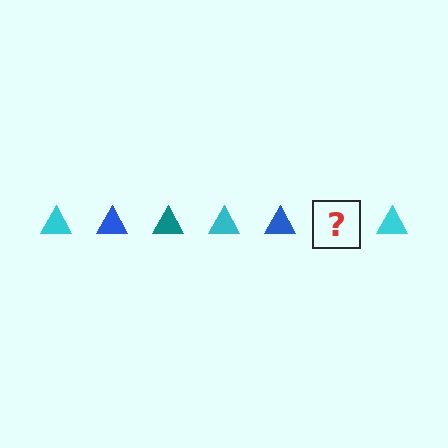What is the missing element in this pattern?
The missing element is a teal triangle.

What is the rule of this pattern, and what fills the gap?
The rule is that the pattern cycles through cyan, blue, teal triangles. The gap should be filled with a teal triangle.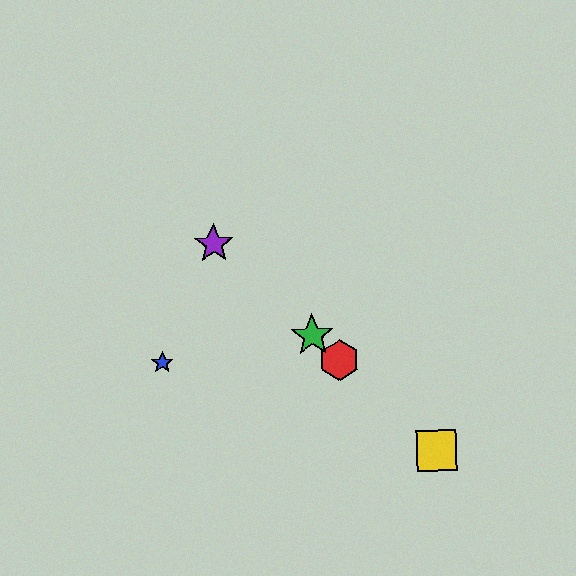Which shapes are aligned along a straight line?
The red hexagon, the green star, the yellow square, the purple star are aligned along a straight line.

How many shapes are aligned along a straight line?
4 shapes (the red hexagon, the green star, the yellow square, the purple star) are aligned along a straight line.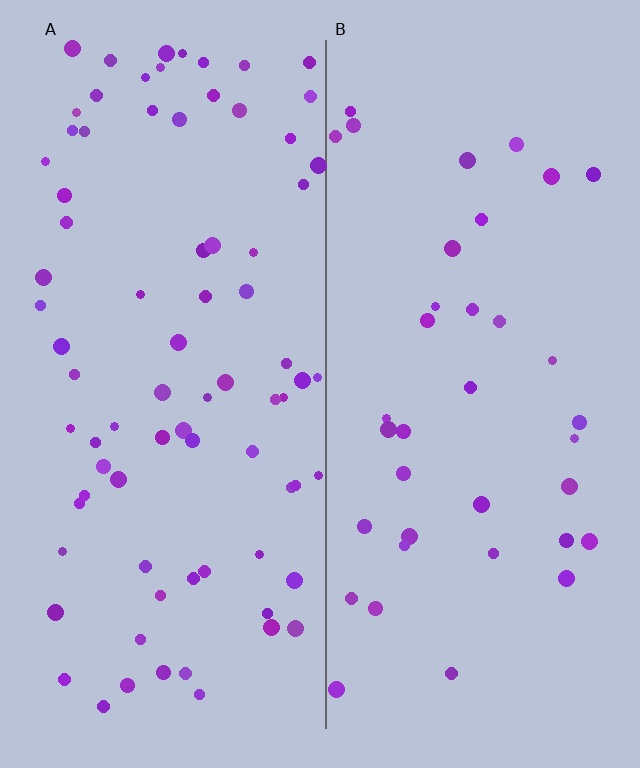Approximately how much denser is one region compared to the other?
Approximately 2.1× — region A over region B.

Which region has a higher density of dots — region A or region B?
A (the left).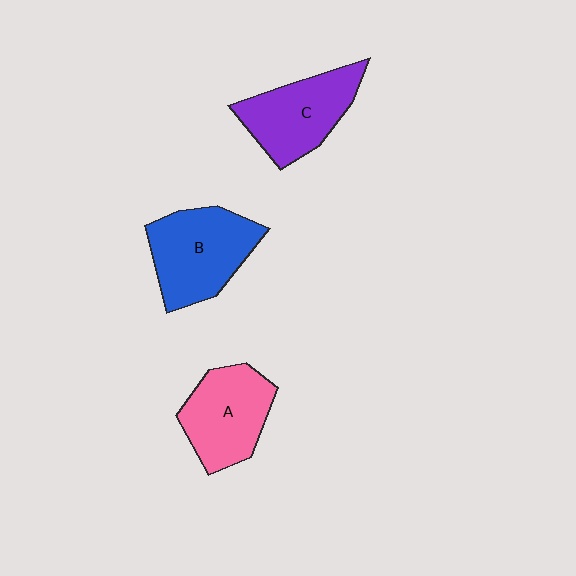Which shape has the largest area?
Shape B (blue).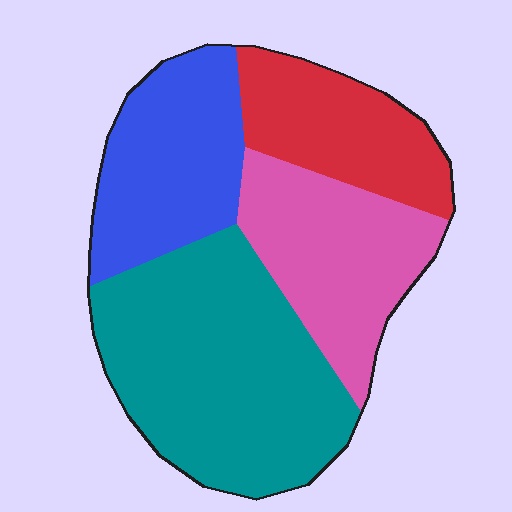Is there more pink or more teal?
Teal.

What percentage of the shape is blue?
Blue takes up about one fifth (1/5) of the shape.